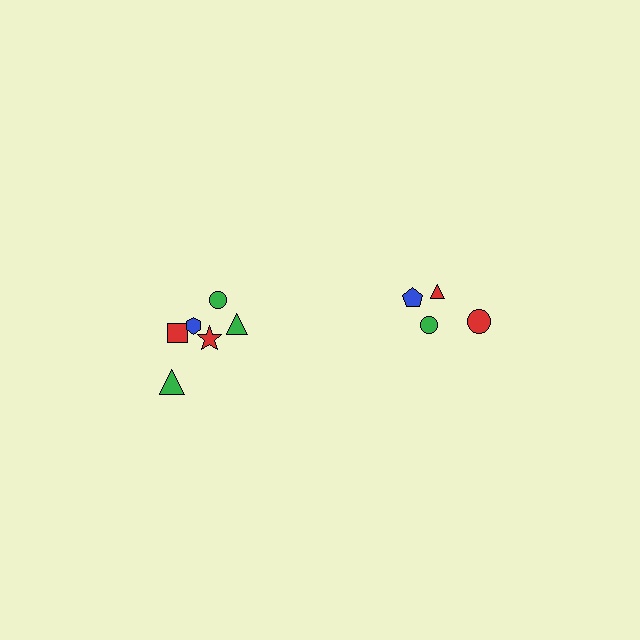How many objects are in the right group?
There are 4 objects.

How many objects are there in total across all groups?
There are 10 objects.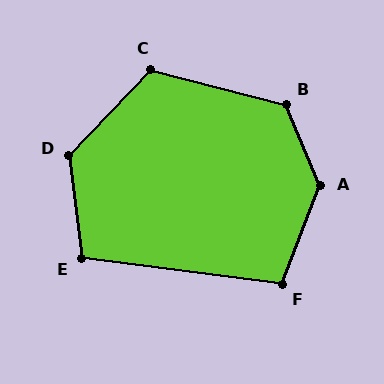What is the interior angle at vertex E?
Approximately 105 degrees (obtuse).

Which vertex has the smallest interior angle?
F, at approximately 104 degrees.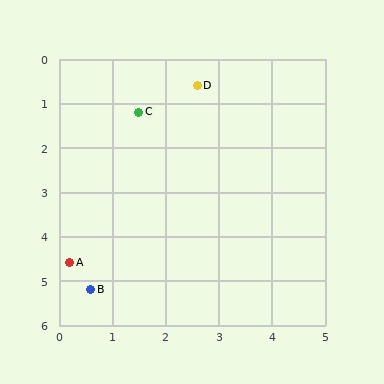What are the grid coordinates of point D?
Point D is at approximately (2.6, 0.6).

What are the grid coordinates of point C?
Point C is at approximately (1.5, 1.2).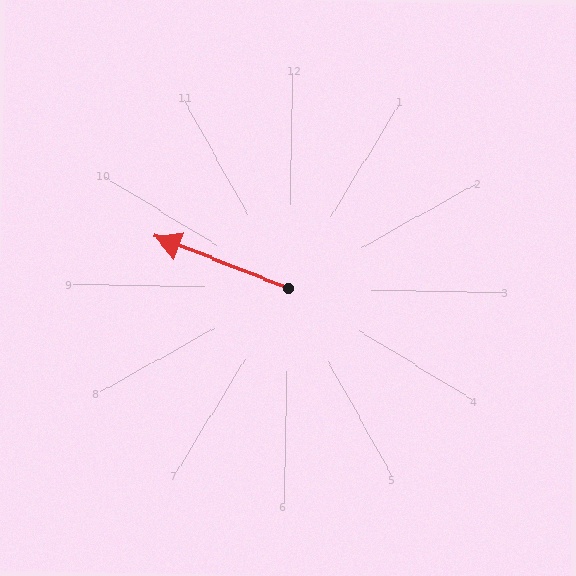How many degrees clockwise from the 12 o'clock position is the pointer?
Approximately 290 degrees.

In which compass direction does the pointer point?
West.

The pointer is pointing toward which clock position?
Roughly 10 o'clock.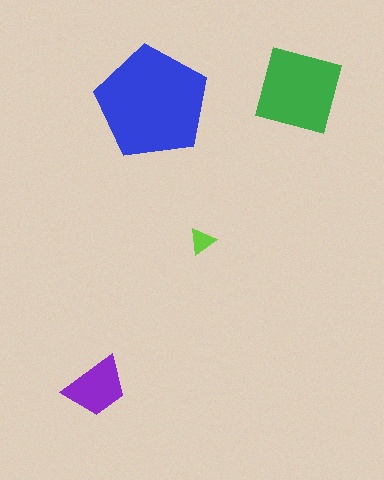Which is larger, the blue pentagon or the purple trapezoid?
The blue pentagon.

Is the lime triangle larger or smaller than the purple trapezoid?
Smaller.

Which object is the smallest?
The lime triangle.